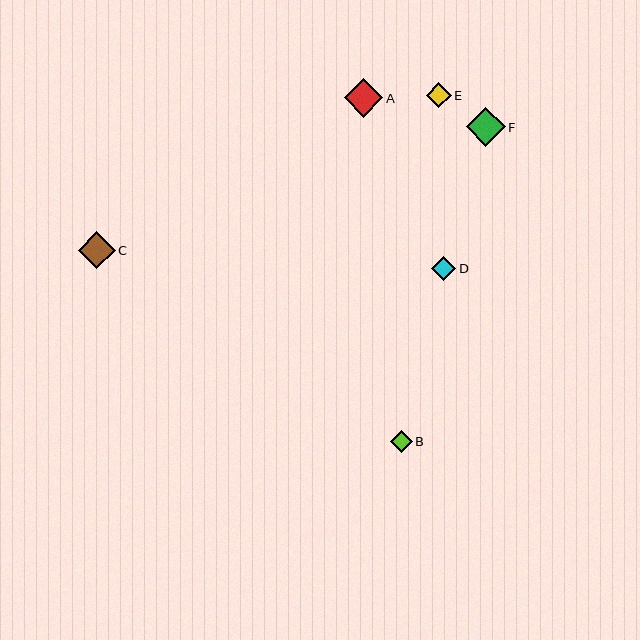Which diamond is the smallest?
Diamond B is the smallest with a size of approximately 22 pixels.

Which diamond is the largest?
Diamond F is the largest with a size of approximately 39 pixels.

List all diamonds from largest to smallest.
From largest to smallest: F, A, C, E, D, B.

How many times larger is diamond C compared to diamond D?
Diamond C is approximately 1.5 times the size of diamond D.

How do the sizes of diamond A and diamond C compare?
Diamond A and diamond C are approximately the same size.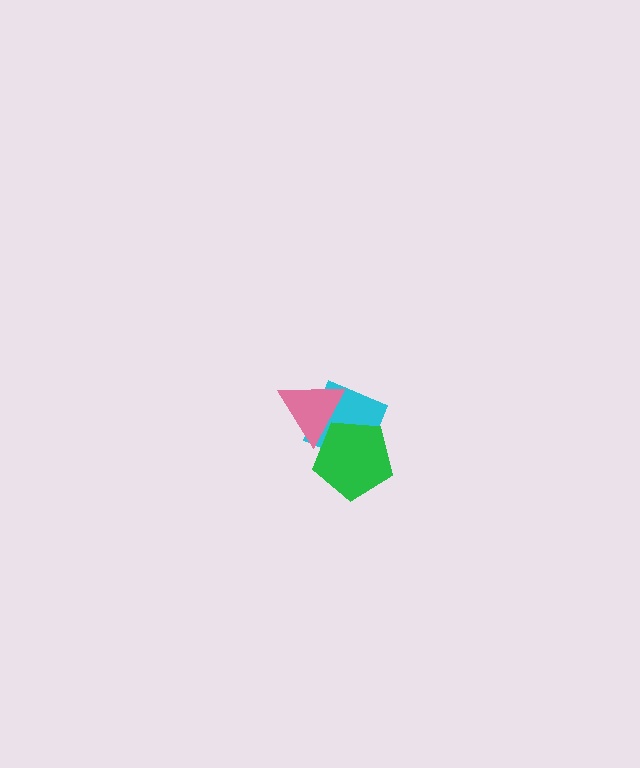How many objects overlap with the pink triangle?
2 objects overlap with the pink triangle.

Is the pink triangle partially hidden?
No, no other shape covers it.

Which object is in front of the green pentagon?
The pink triangle is in front of the green pentagon.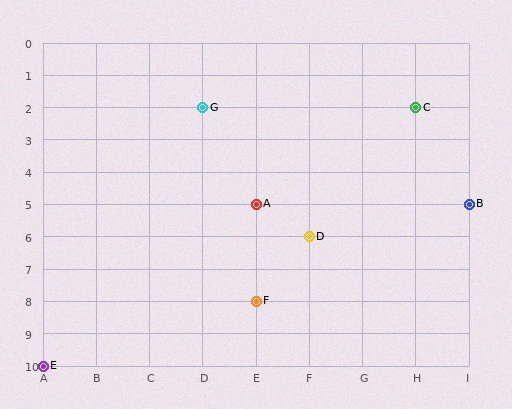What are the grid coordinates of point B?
Point B is at grid coordinates (I, 5).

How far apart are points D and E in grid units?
Points D and E are 5 columns and 4 rows apart (about 6.4 grid units diagonally).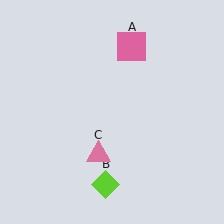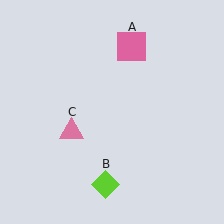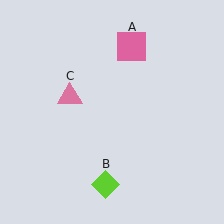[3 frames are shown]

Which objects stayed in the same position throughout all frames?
Pink square (object A) and lime diamond (object B) remained stationary.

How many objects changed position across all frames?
1 object changed position: pink triangle (object C).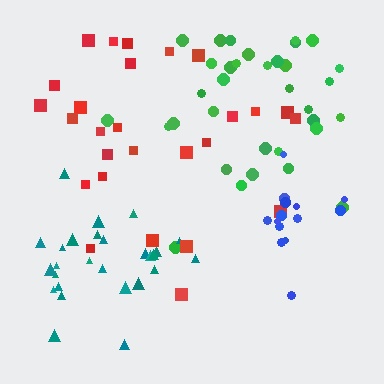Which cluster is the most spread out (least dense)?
Red.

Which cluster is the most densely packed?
Teal.